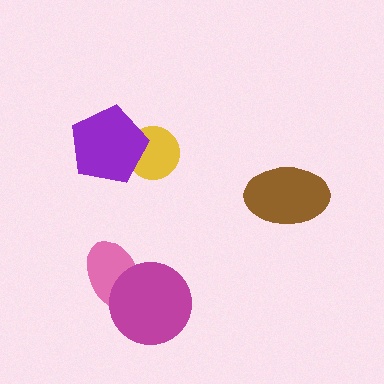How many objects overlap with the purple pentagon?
1 object overlaps with the purple pentagon.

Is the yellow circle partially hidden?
Yes, it is partially covered by another shape.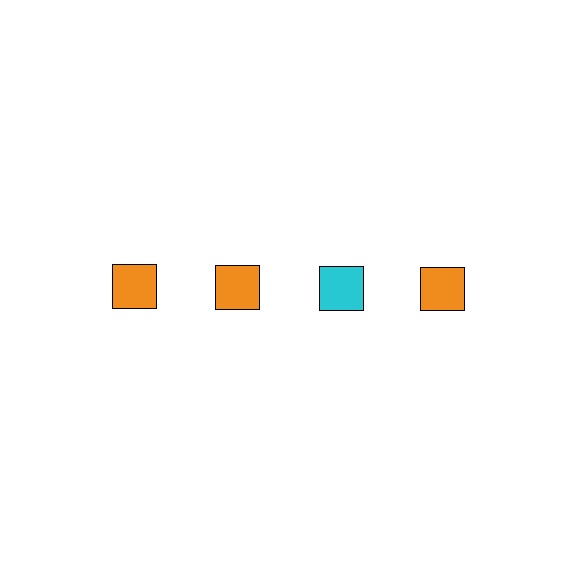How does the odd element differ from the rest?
It has a different color: cyan instead of orange.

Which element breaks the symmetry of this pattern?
The cyan square in the top row, center column breaks the symmetry. All other shapes are orange squares.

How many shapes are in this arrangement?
There are 4 shapes arranged in a grid pattern.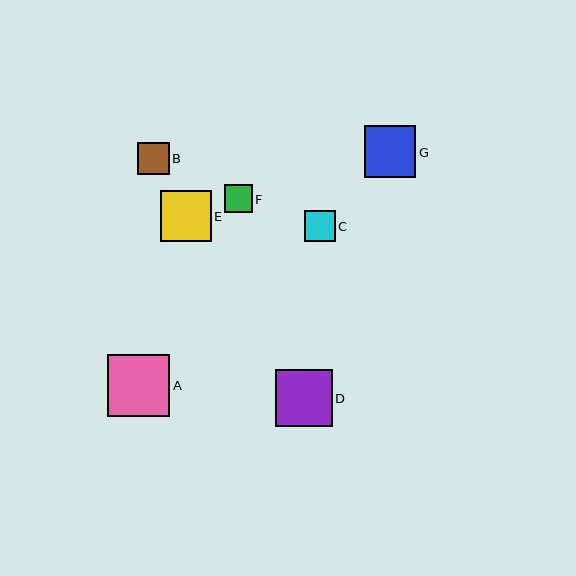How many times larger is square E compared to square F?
Square E is approximately 1.8 times the size of square F.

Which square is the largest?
Square A is the largest with a size of approximately 62 pixels.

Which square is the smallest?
Square F is the smallest with a size of approximately 28 pixels.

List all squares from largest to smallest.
From largest to smallest: A, D, G, E, B, C, F.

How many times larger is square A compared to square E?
Square A is approximately 1.2 times the size of square E.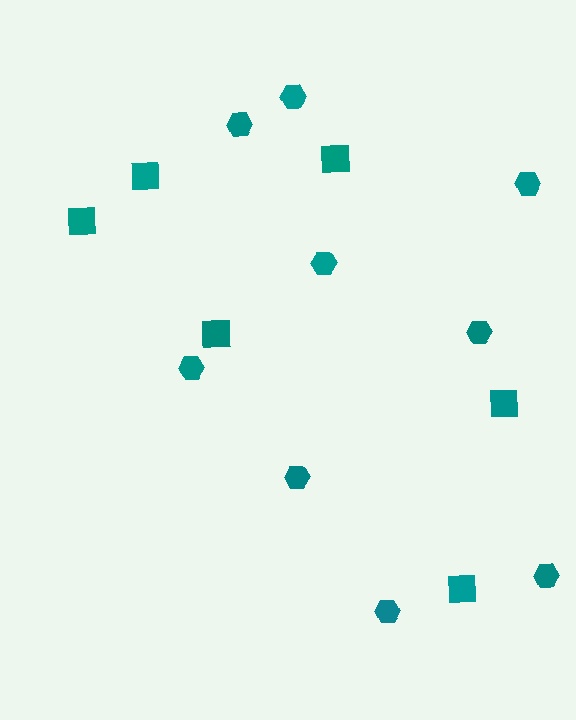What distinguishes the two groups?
There are 2 groups: one group of hexagons (9) and one group of squares (6).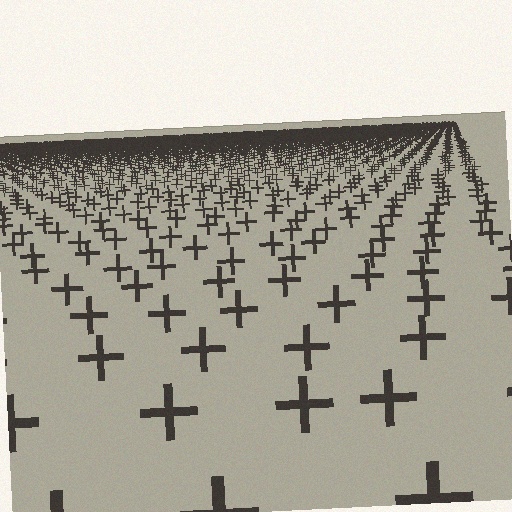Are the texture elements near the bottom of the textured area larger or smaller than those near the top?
Larger. Near the bottom, elements are closer to the viewer and appear at a bigger on-screen size.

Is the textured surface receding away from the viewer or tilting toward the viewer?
The surface is receding away from the viewer. Texture elements get smaller and denser toward the top.